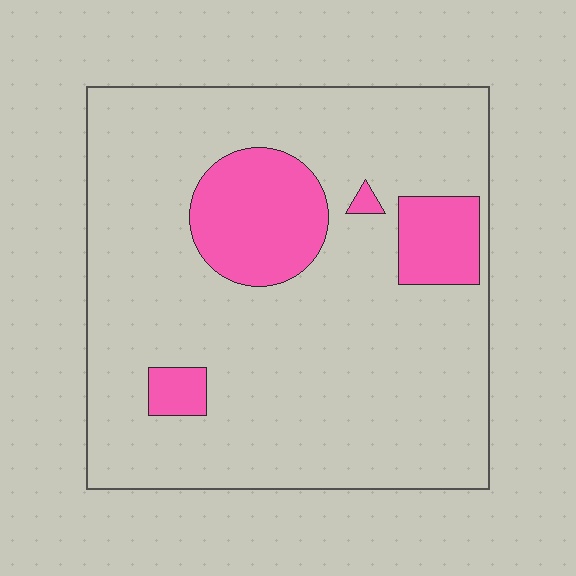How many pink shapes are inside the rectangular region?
4.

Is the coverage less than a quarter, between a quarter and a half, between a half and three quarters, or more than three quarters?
Less than a quarter.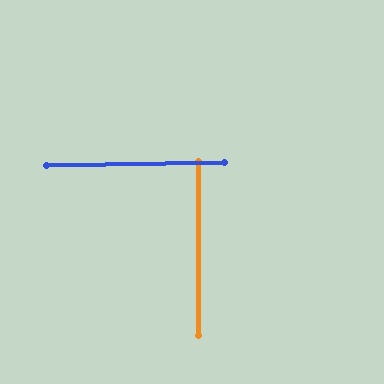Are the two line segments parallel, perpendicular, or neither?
Perpendicular — they meet at approximately 89°.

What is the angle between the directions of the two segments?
Approximately 89 degrees.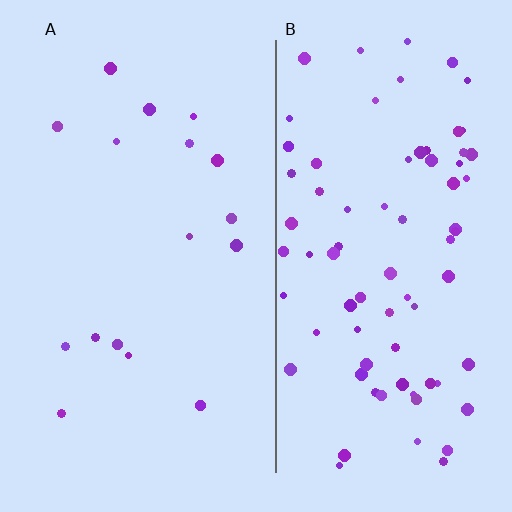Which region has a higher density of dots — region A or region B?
B (the right).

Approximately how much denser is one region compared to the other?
Approximately 4.7× — region B over region A.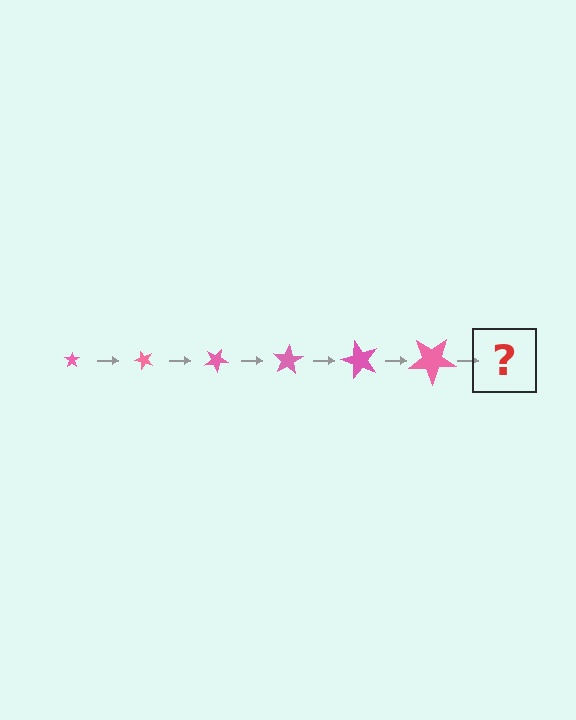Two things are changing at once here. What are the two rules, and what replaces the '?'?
The two rules are that the star grows larger each step and it rotates 50 degrees each step. The '?' should be a star, larger than the previous one and rotated 300 degrees from the start.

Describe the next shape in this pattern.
It should be a star, larger than the previous one and rotated 300 degrees from the start.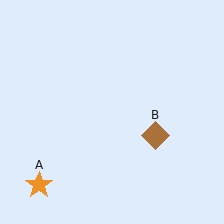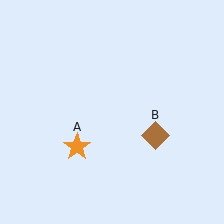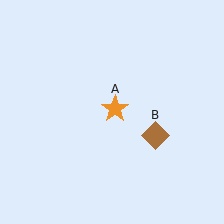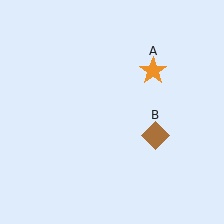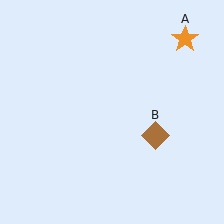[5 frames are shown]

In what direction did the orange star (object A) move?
The orange star (object A) moved up and to the right.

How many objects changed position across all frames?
1 object changed position: orange star (object A).